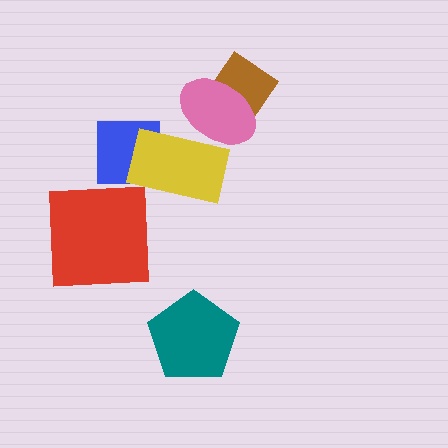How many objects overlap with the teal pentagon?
0 objects overlap with the teal pentagon.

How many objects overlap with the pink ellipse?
2 objects overlap with the pink ellipse.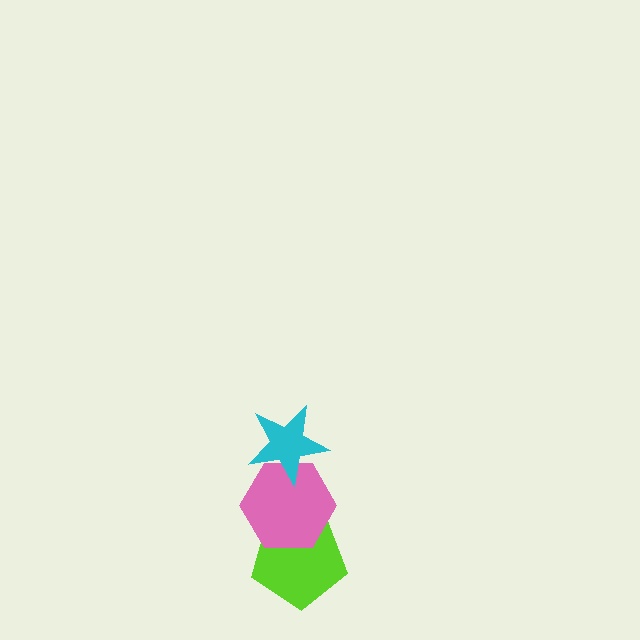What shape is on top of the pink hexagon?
The cyan star is on top of the pink hexagon.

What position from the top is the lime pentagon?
The lime pentagon is 3rd from the top.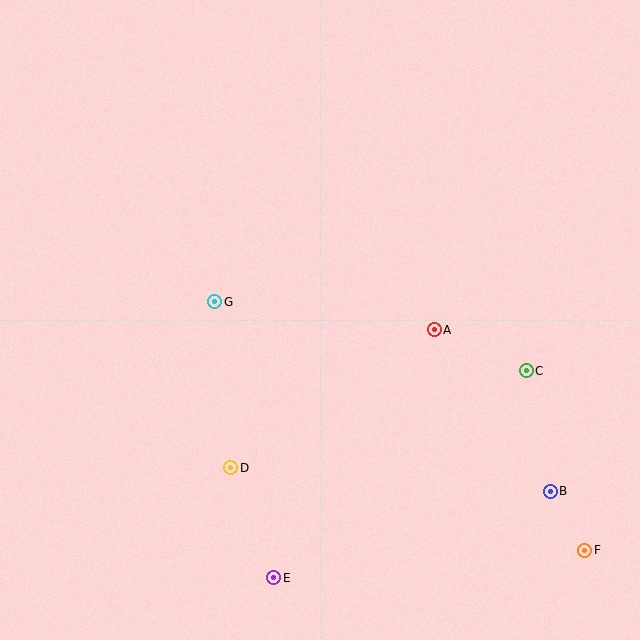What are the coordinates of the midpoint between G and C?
The midpoint between G and C is at (370, 336).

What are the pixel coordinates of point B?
Point B is at (550, 491).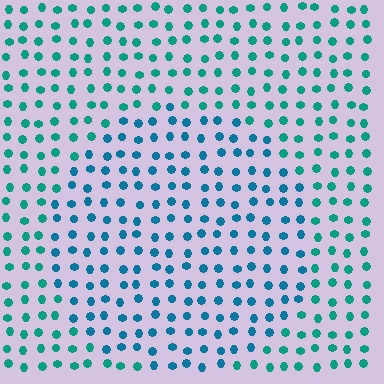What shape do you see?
I see a circle.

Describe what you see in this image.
The image is filled with small teal elements in a uniform arrangement. A circle-shaped region is visible where the elements are tinted to a slightly different hue, forming a subtle color boundary.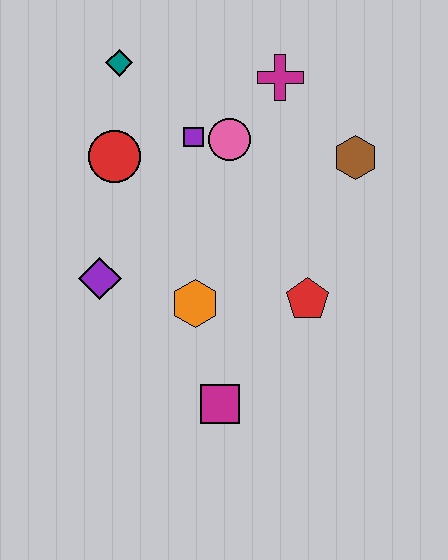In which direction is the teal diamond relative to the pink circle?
The teal diamond is to the left of the pink circle.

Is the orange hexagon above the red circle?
No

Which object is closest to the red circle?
The purple square is closest to the red circle.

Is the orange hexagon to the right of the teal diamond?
Yes